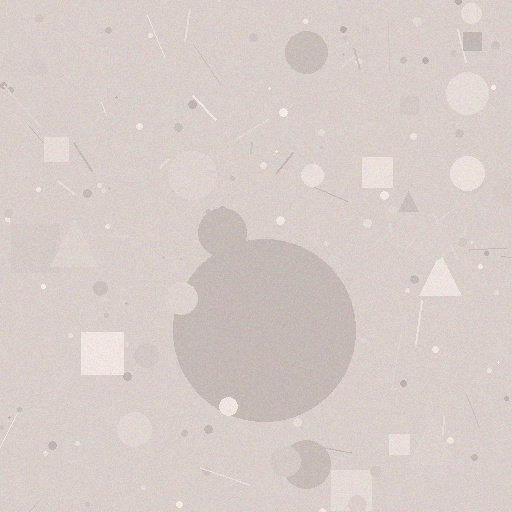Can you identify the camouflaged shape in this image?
The camouflaged shape is a circle.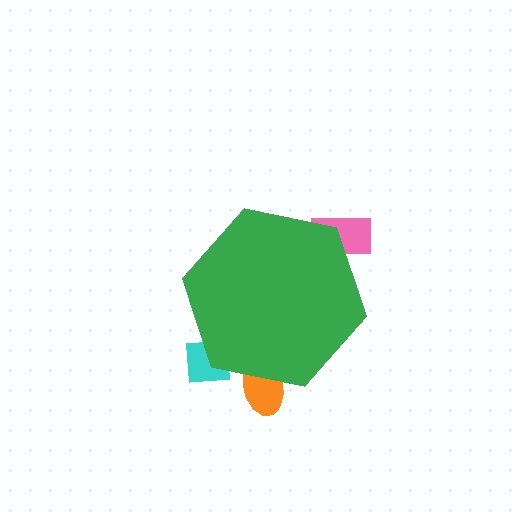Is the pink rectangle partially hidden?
Yes, the pink rectangle is partially hidden behind the green hexagon.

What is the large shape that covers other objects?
A green hexagon.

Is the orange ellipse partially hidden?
Yes, the orange ellipse is partially hidden behind the green hexagon.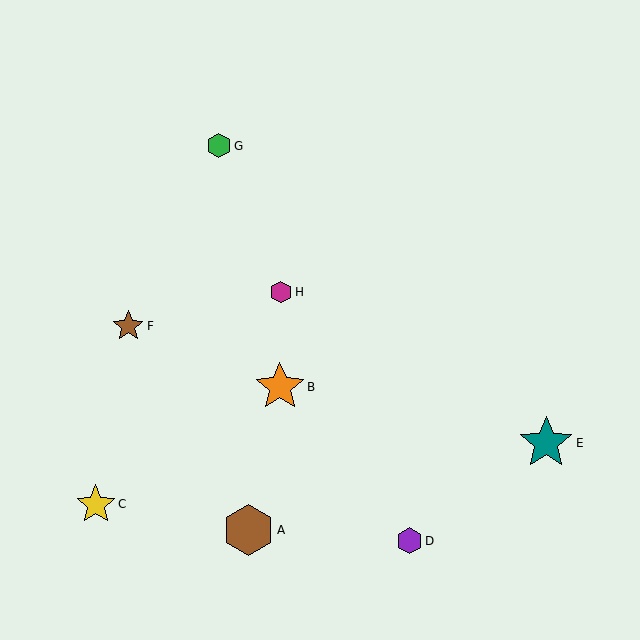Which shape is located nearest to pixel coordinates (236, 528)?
The brown hexagon (labeled A) at (248, 530) is nearest to that location.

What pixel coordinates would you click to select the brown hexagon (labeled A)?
Click at (248, 530) to select the brown hexagon A.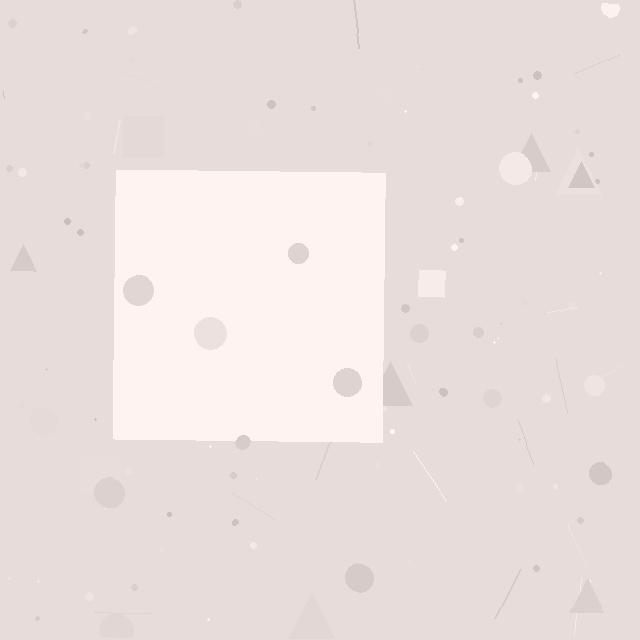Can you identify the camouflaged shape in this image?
The camouflaged shape is a square.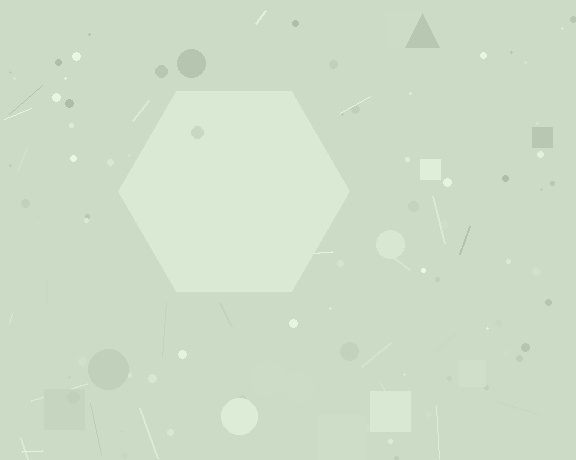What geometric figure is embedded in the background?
A hexagon is embedded in the background.